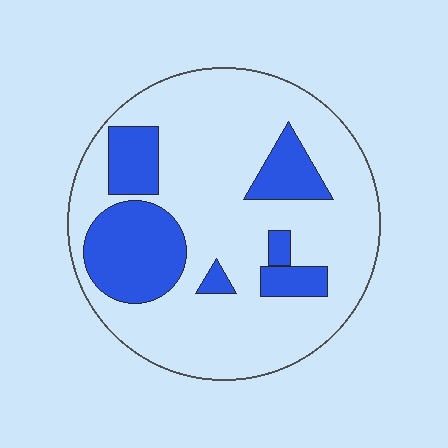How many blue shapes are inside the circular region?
6.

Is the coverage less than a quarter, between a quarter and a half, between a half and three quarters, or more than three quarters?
Less than a quarter.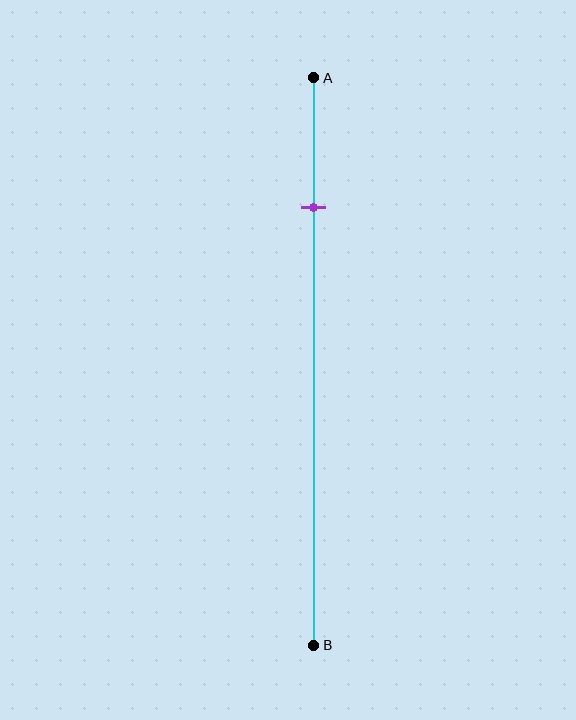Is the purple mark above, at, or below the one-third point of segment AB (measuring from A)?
The purple mark is above the one-third point of segment AB.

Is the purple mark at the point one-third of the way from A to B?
No, the mark is at about 25% from A, not at the 33% one-third point.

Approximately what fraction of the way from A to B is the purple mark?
The purple mark is approximately 25% of the way from A to B.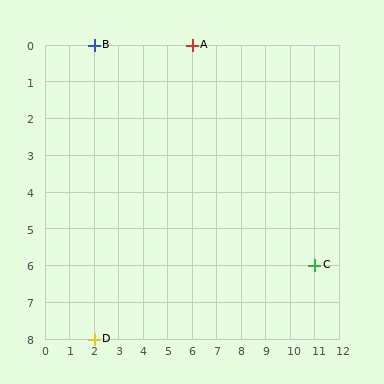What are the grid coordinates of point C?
Point C is at grid coordinates (11, 6).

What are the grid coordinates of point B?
Point B is at grid coordinates (2, 0).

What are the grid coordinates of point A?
Point A is at grid coordinates (6, 0).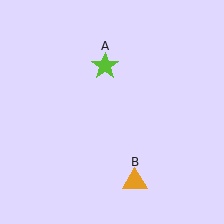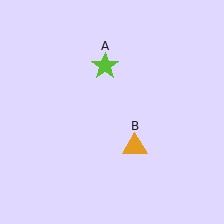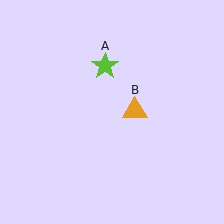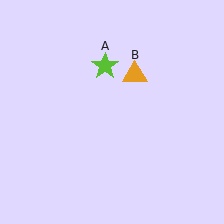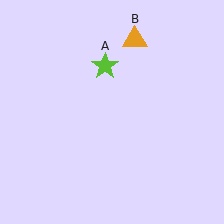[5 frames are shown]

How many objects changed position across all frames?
1 object changed position: orange triangle (object B).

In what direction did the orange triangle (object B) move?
The orange triangle (object B) moved up.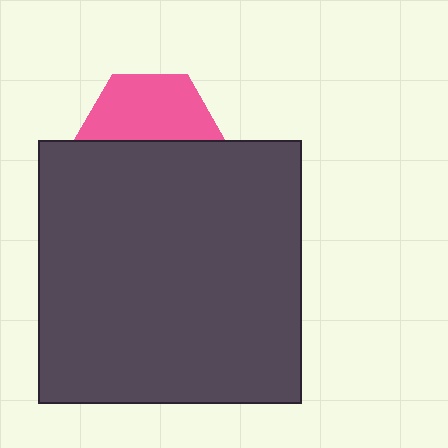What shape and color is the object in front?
The object in front is a dark gray square.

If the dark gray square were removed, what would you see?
You would see the complete pink hexagon.